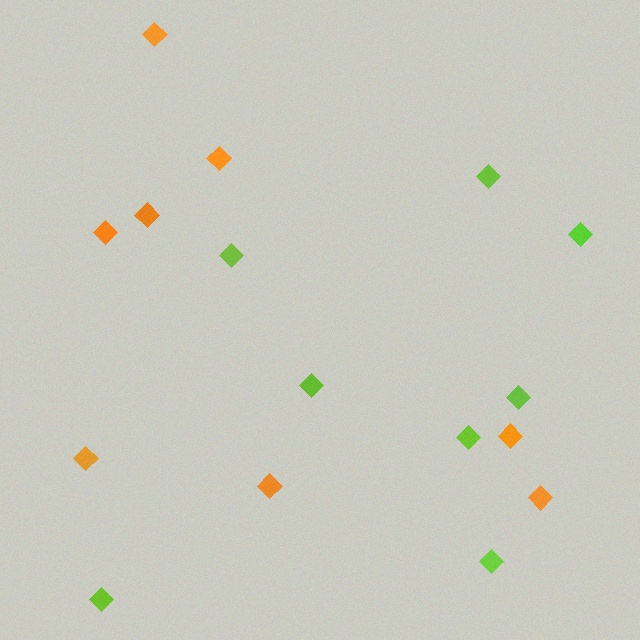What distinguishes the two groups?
There are 2 groups: one group of orange diamonds (8) and one group of lime diamonds (8).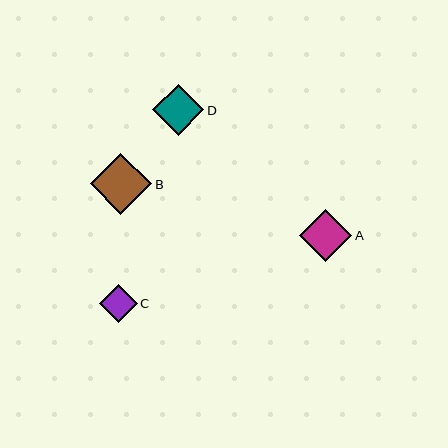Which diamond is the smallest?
Diamond C is the smallest with a size of approximately 38 pixels.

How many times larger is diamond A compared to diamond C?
Diamond A is approximately 1.4 times the size of diamond C.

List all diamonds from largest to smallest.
From largest to smallest: B, A, D, C.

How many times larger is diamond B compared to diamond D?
Diamond B is approximately 1.2 times the size of diamond D.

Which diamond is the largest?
Diamond B is the largest with a size of approximately 61 pixels.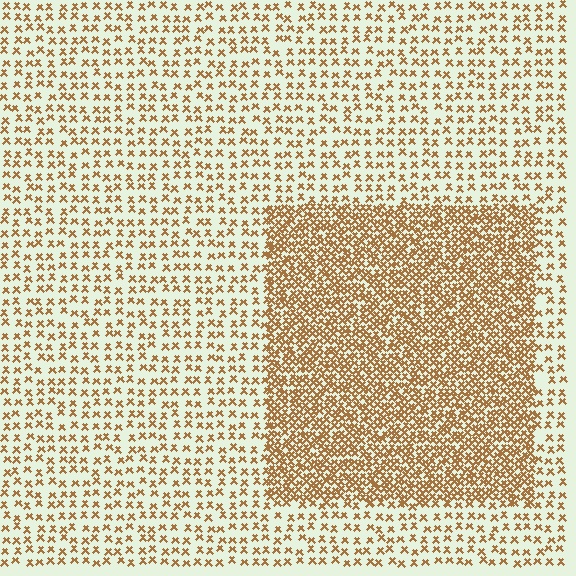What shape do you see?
I see a rectangle.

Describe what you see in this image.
The image contains small brown elements arranged at two different densities. A rectangle-shaped region is visible where the elements are more densely packed than the surrounding area.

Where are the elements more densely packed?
The elements are more densely packed inside the rectangle boundary.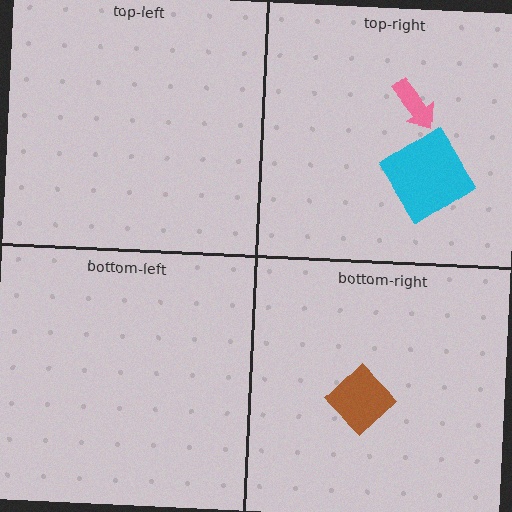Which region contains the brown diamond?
The bottom-right region.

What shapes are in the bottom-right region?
The brown diamond.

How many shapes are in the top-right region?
2.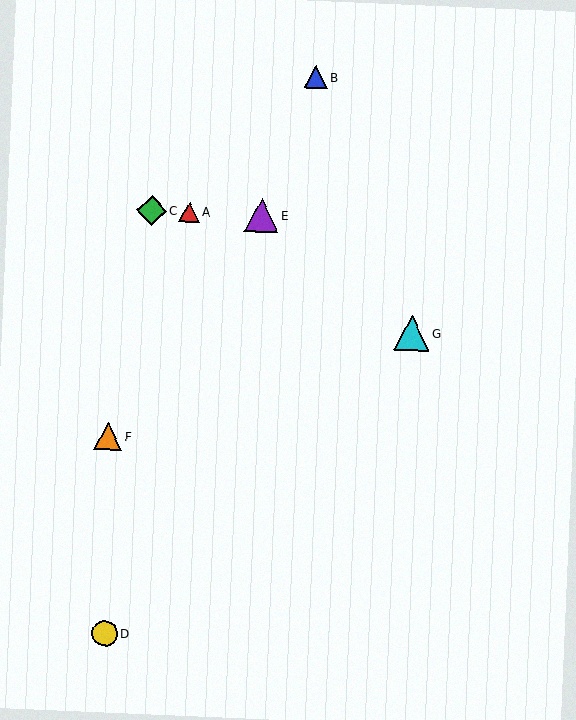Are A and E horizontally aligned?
Yes, both are at y≈212.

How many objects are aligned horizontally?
3 objects (A, C, E) are aligned horizontally.